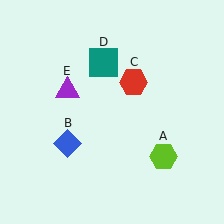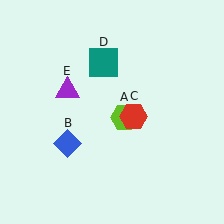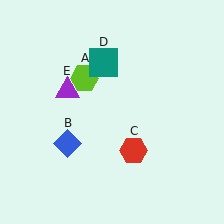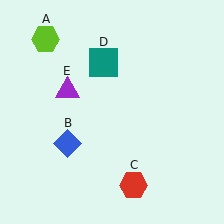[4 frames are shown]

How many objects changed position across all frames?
2 objects changed position: lime hexagon (object A), red hexagon (object C).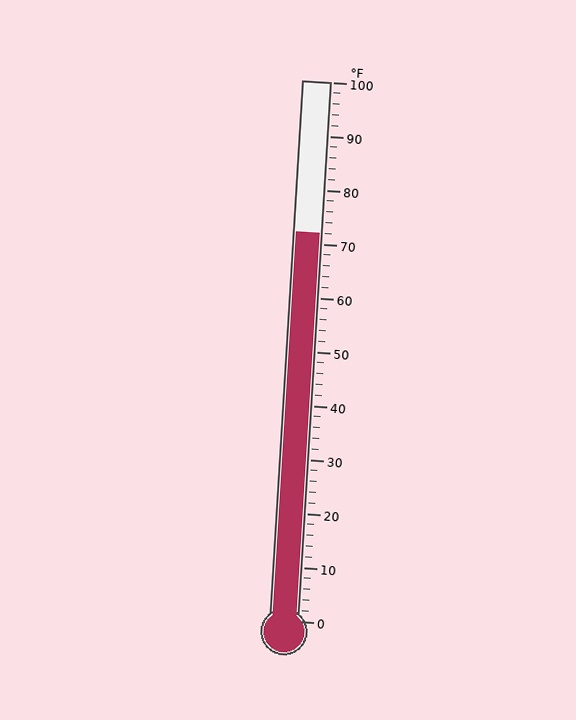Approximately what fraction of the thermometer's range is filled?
The thermometer is filled to approximately 70% of its range.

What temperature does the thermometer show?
The thermometer shows approximately 72°F.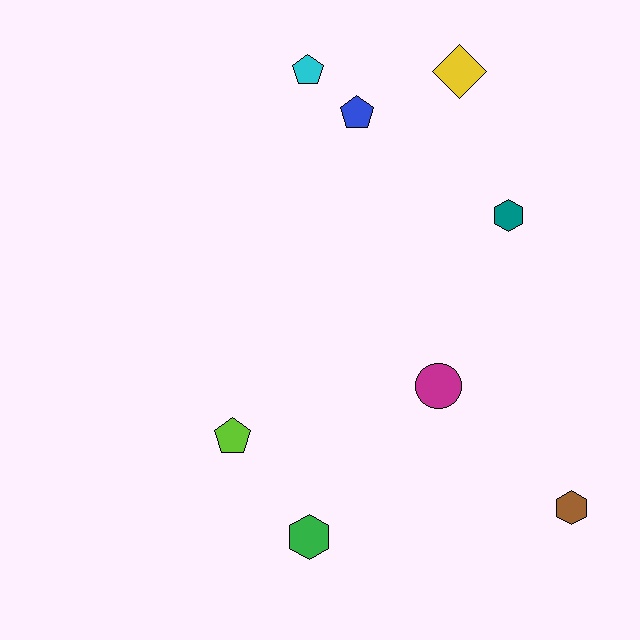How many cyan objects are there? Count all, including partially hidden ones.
There is 1 cyan object.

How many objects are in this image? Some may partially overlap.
There are 8 objects.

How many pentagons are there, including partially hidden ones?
There are 3 pentagons.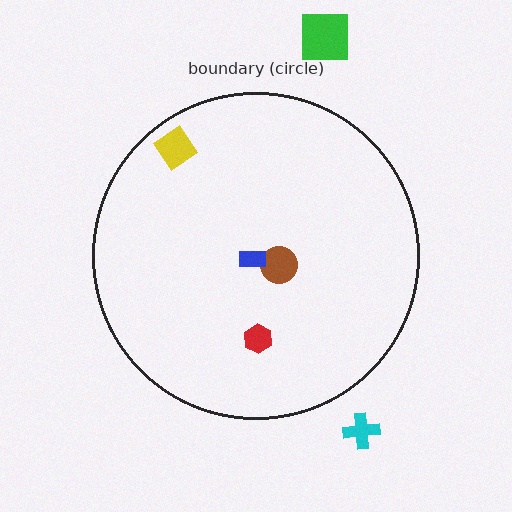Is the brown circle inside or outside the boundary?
Inside.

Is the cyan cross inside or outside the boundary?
Outside.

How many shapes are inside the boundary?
4 inside, 2 outside.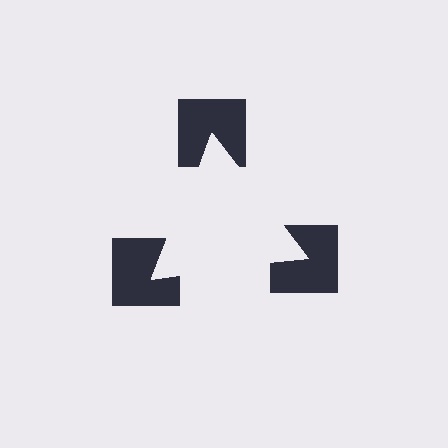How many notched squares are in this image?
There are 3 — one at each vertex of the illusory triangle.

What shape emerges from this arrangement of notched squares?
An illusory triangle — its edges are inferred from the aligned wedge cuts in the notched squares, not physically drawn.